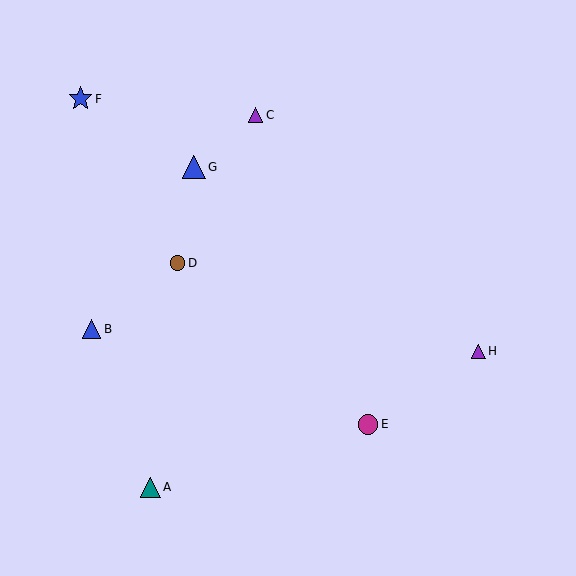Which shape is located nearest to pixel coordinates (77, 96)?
The blue star (labeled F) at (81, 99) is nearest to that location.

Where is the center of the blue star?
The center of the blue star is at (81, 99).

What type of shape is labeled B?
Shape B is a blue triangle.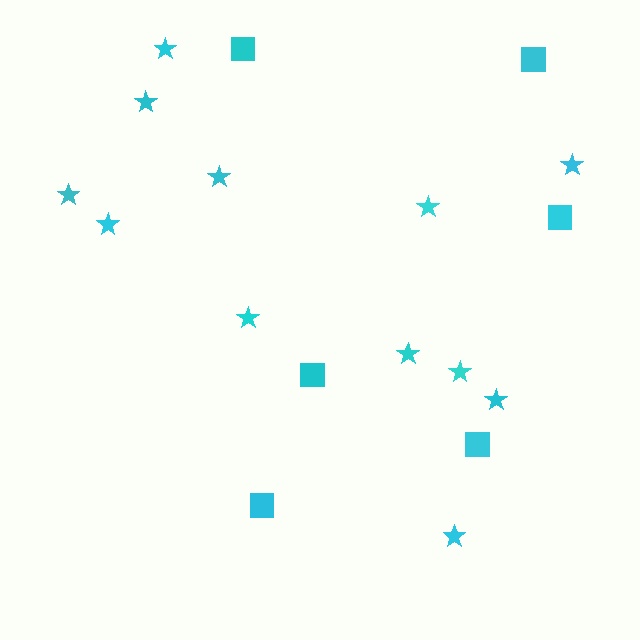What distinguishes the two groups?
There are 2 groups: one group of stars (12) and one group of squares (6).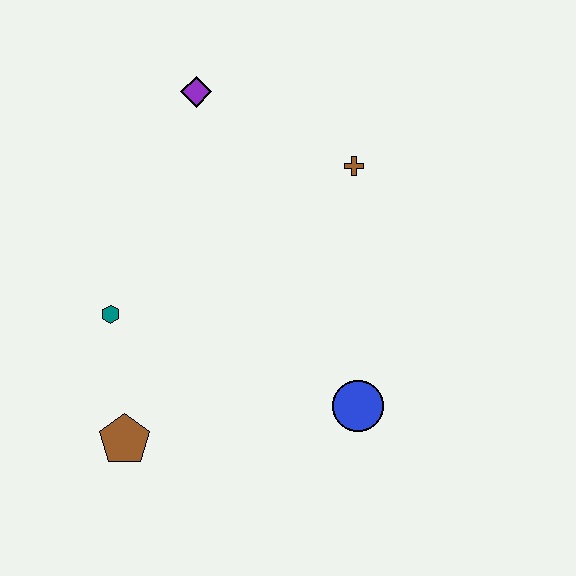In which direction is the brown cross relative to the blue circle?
The brown cross is above the blue circle.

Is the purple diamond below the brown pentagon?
No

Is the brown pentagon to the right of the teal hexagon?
Yes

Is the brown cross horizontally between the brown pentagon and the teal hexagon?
No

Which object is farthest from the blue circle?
The purple diamond is farthest from the blue circle.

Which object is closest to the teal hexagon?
The brown pentagon is closest to the teal hexagon.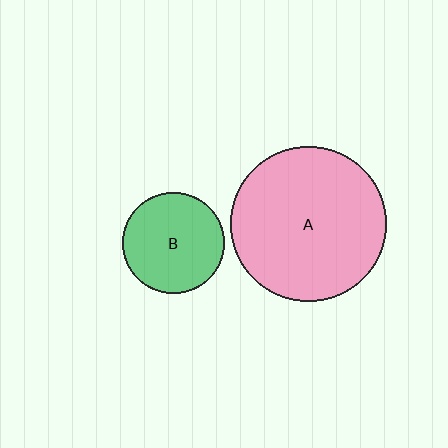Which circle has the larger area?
Circle A (pink).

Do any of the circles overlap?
No, none of the circles overlap.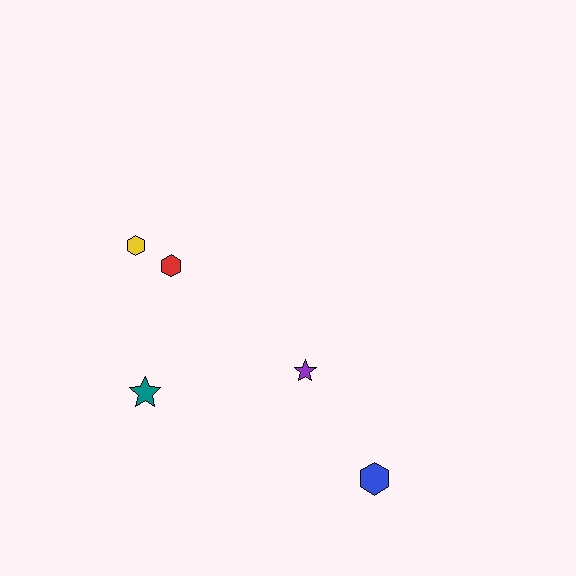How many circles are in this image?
There are no circles.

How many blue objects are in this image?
There is 1 blue object.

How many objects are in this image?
There are 5 objects.